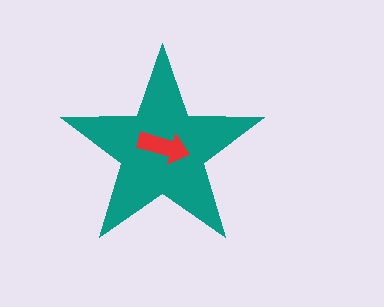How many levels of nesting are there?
2.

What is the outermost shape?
The teal star.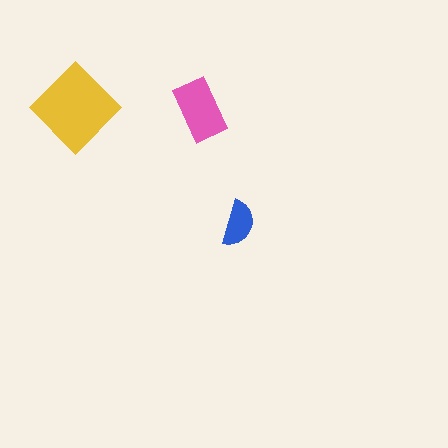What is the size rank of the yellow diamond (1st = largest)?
1st.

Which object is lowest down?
The blue semicircle is bottommost.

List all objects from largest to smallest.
The yellow diamond, the pink rectangle, the blue semicircle.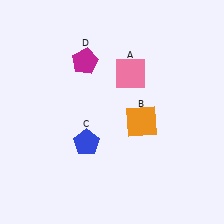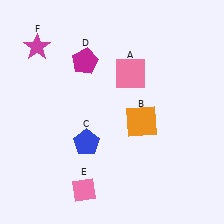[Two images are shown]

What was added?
A pink diamond (E), a magenta star (F) were added in Image 2.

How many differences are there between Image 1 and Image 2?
There are 2 differences between the two images.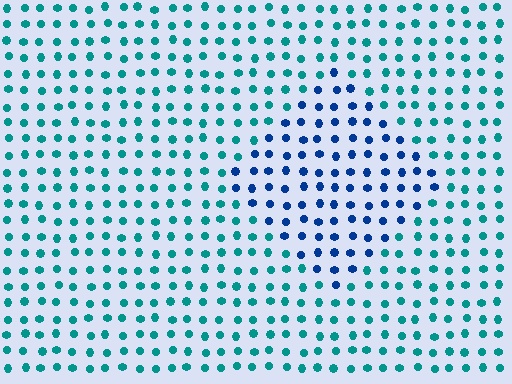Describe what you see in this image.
The image is filled with small teal elements in a uniform arrangement. A diamond-shaped region is visible where the elements are tinted to a slightly different hue, forming a subtle color boundary.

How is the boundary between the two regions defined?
The boundary is defined purely by a slight shift in hue (about 42 degrees). Spacing, size, and orientation are identical on both sides.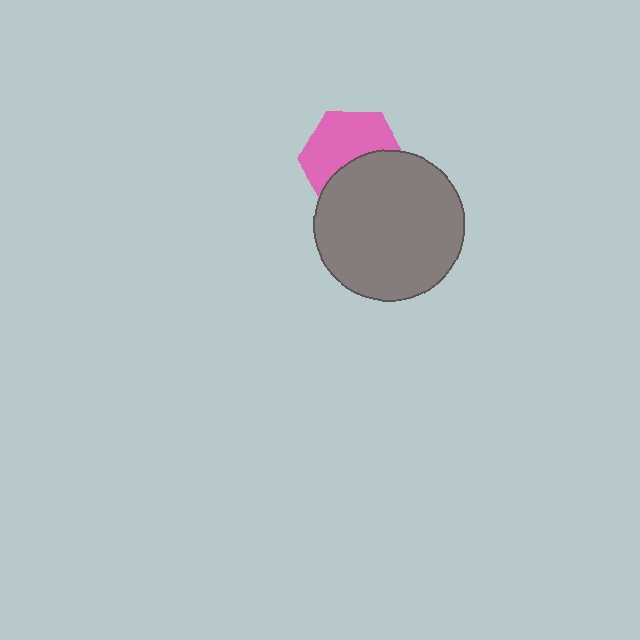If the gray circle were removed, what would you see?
You would see the complete pink hexagon.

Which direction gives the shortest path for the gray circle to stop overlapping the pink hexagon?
Moving down gives the shortest separation.